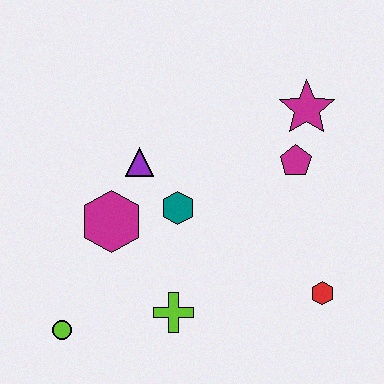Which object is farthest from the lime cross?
The magenta star is farthest from the lime cross.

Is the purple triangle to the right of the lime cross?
No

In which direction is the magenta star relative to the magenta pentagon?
The magenta star is above the magenta pentagon.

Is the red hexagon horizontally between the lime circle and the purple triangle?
No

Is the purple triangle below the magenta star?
Yes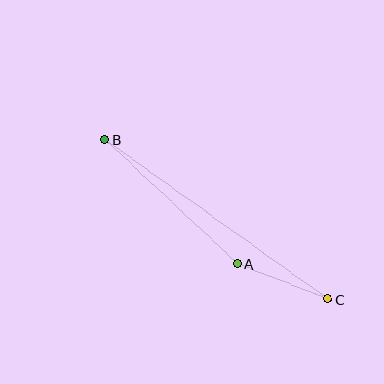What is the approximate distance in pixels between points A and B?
The distance between A and B is approximately 182 pixels.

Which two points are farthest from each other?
Points B and C are farthest from each other.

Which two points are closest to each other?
Points A and C are closest to each other.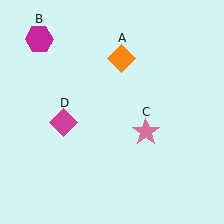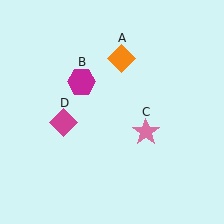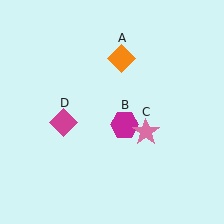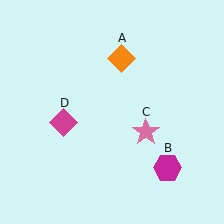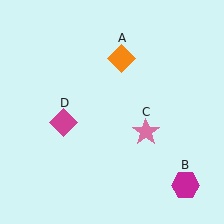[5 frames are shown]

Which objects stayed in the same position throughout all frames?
Orange diamond (object A) and pink star (object C) and magenta diamond (object D) remained stationary.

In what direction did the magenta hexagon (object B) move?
The magenta hexagon (object B) moved down and to the right.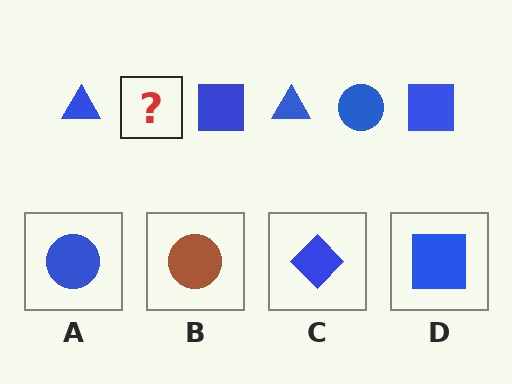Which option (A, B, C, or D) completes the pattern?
A.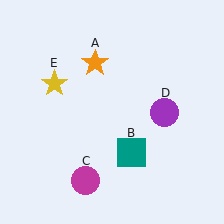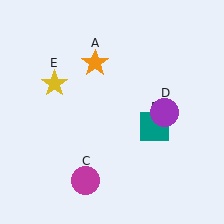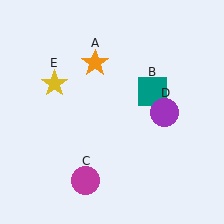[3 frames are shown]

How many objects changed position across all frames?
1 object changed position: teal square (object B).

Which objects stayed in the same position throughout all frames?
Orange star (object A) and magenta circle (object C) and purple circle (object D) and yellow star (object E) remained stationary.